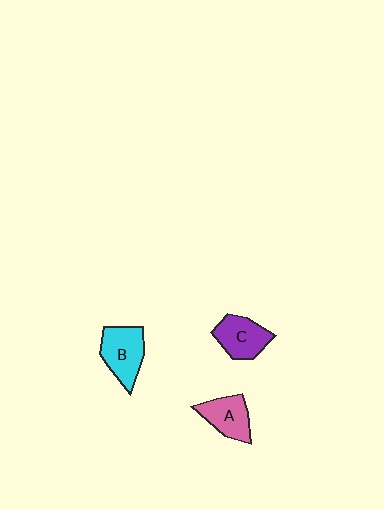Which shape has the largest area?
Shape B (cyan).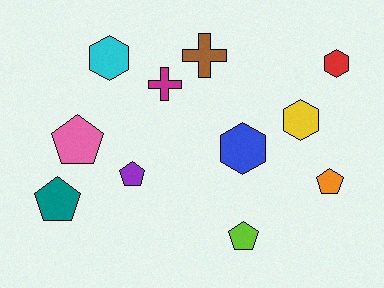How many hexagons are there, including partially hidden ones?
There are 4 hexagons.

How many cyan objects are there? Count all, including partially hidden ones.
There is 1 cyan object.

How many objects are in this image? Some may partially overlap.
There are 11 objects.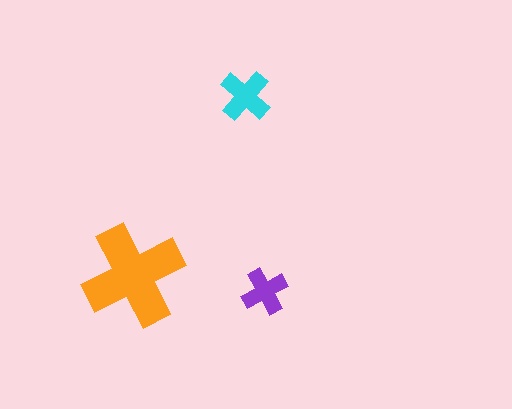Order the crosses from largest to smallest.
the orange one, the cyan one, the purple one.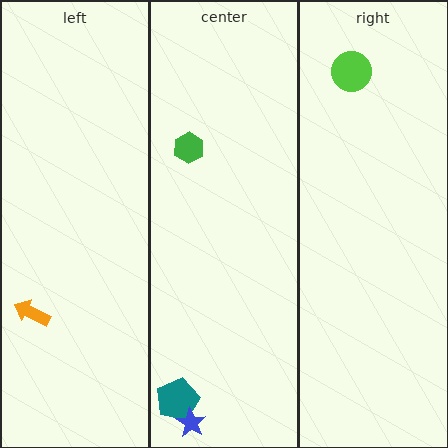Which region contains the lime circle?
The right region.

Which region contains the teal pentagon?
The center region.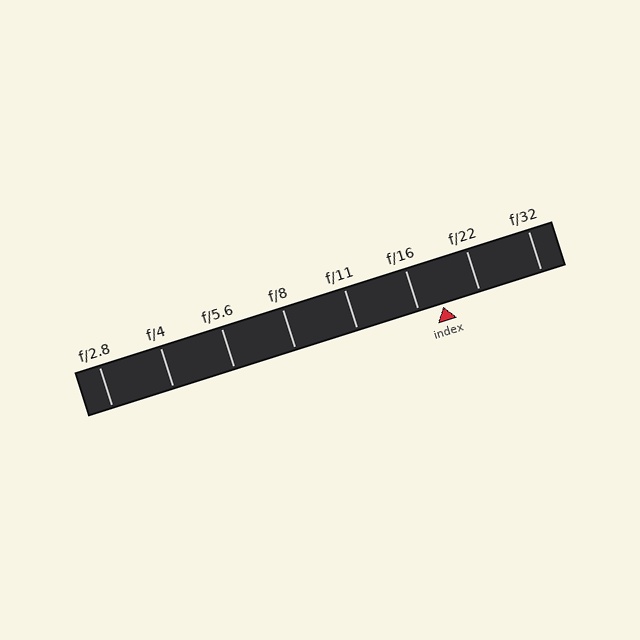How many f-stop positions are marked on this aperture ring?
There are 8 f-stop positions marked.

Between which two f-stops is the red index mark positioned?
The index mark is between f/16 and f/22.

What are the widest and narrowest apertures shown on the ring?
The widest aperture shown is f/2.8 and the narrowest is f/32.